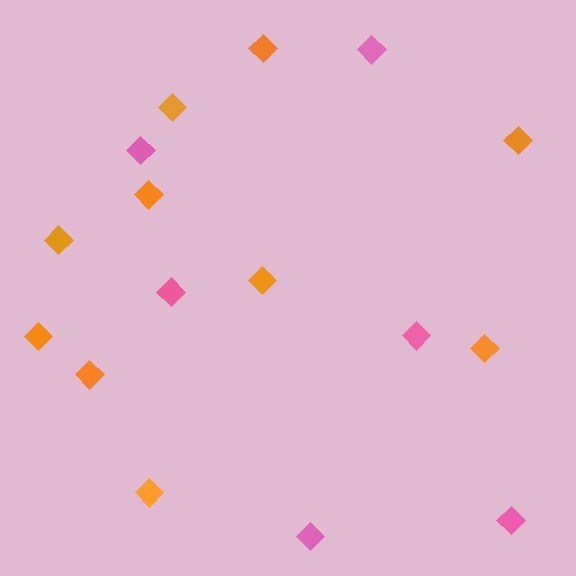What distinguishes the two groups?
There are 2 groups: one group of pink diamonds (6) and one group of orange diamonds (10).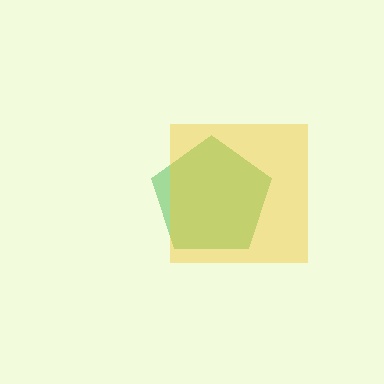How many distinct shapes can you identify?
There are 2 distinct shapes: a green pentagon, a yellow square.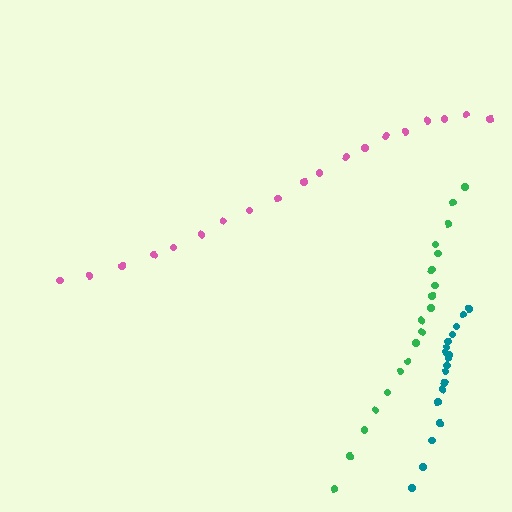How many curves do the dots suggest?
There are 3 distinct paths.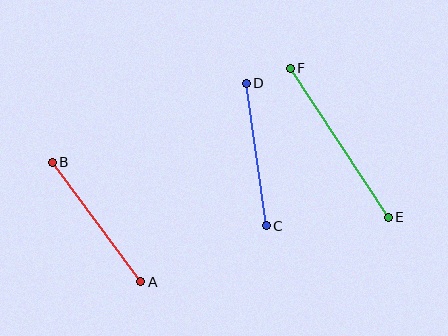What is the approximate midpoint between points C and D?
The midpoint is at approximately (256, 155) pixels.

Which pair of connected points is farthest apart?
Points E and F are farthest apart.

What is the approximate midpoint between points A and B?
The midpoint is at approximately (96, 222) pixels.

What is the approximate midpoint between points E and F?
The midpoint is at approximately (339, 143) pixels.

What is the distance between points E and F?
The distance is approximately 178 pixels.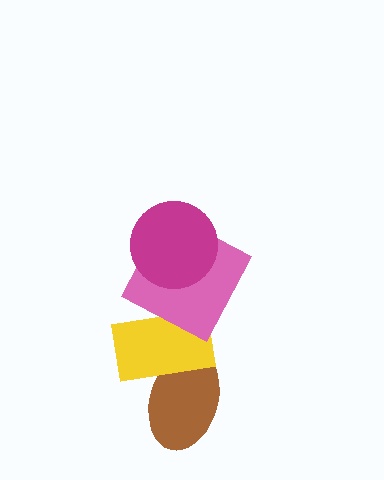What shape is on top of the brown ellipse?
The yellow rectangle is on top of the brown ellipse.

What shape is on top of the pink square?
The magenta circle is on top of the pink square.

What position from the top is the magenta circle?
The magenta circle is 1st from the top.